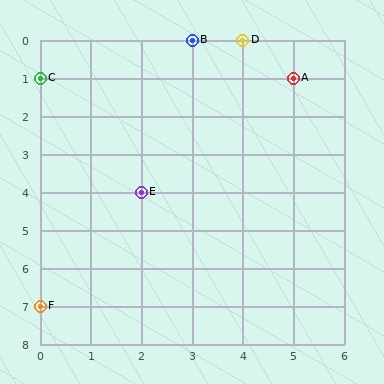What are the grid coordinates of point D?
Point D is at grid coordinates (4, 0).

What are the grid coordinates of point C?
Point C is at grid coordinates (0, 1).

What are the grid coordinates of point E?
Point E is at grid coordinates (2, 4).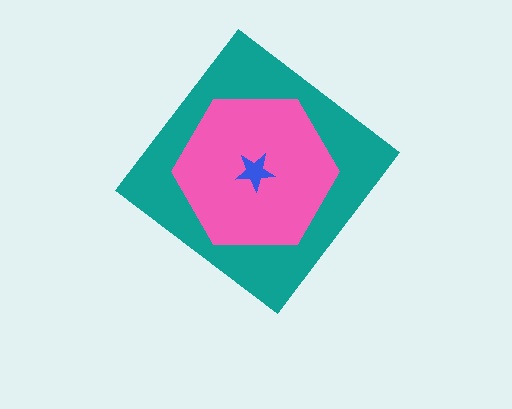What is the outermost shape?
The teal diamond.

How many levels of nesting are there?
3.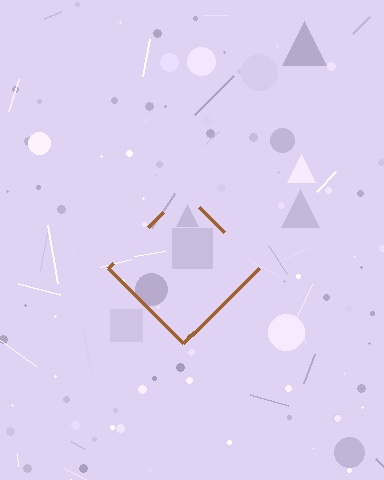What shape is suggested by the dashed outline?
The dashed outline suggests a diamond.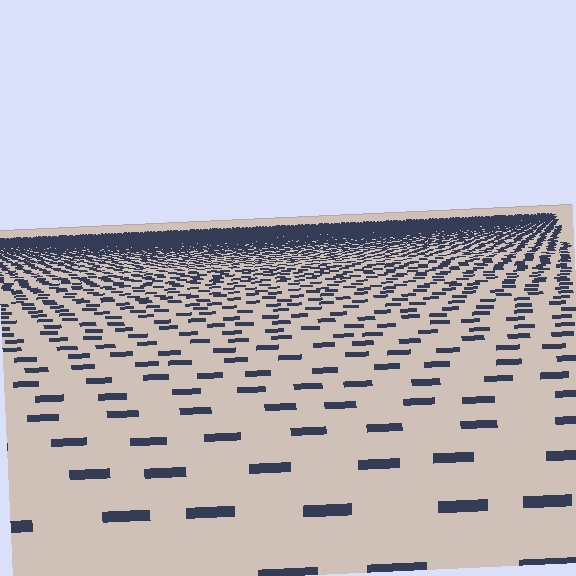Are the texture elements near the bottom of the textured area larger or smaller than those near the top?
Larger. Near the bottom, elements are closer to the viewer and appear at a bigger on-screen size.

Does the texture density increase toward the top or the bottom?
Density increases toward the top.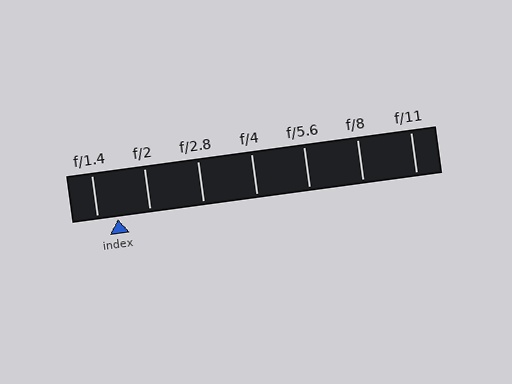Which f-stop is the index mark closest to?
The index mark is closest to f/1.4.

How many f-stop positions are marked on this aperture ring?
There are 7 f-stop positions marked.